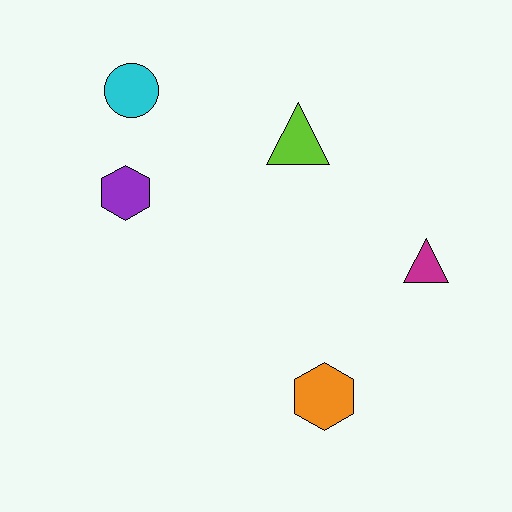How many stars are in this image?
There are no stars.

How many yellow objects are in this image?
There are no yellow objects.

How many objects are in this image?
There are 5 objects.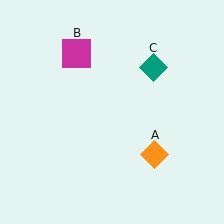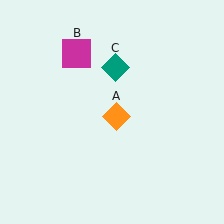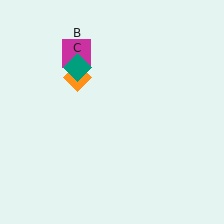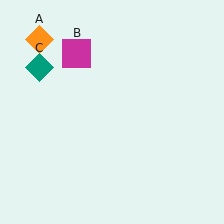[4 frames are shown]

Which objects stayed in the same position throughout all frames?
Magenta square (object B) remained stationary.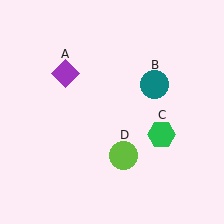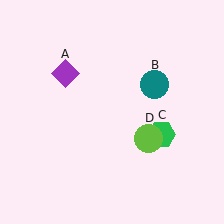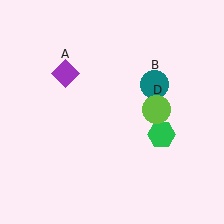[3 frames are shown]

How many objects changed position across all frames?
1 object changed position: lime circle (object D).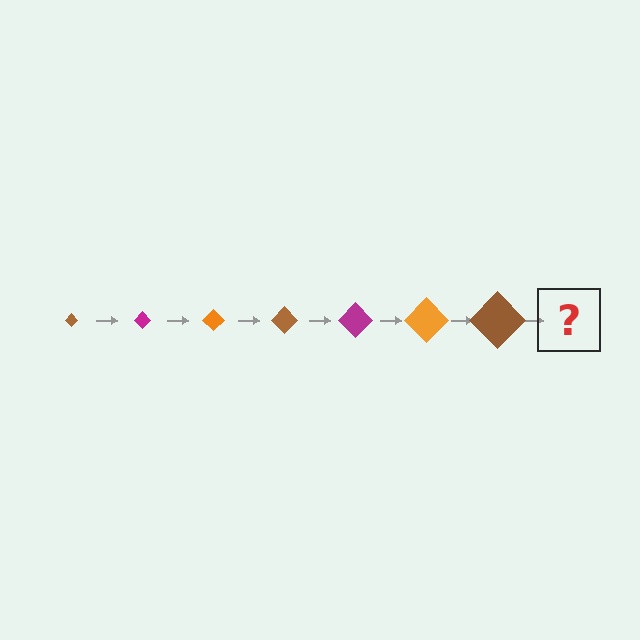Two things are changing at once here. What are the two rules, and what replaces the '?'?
The two rules are that the diamond grows larger each step and the color cycles through brown, magenta, and orange. The '?' should be a magenta diamond, larger than the previous one.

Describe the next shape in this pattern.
It should be a magenta diamond, larger than the previous one.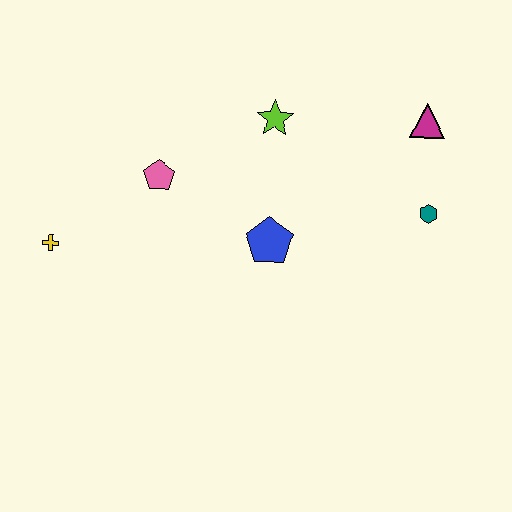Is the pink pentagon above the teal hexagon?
Yes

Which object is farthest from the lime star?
The yellow cross is farthest from the lime star.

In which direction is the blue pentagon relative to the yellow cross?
The blue pentagon is to the right of the yellow cross.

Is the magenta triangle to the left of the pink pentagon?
No